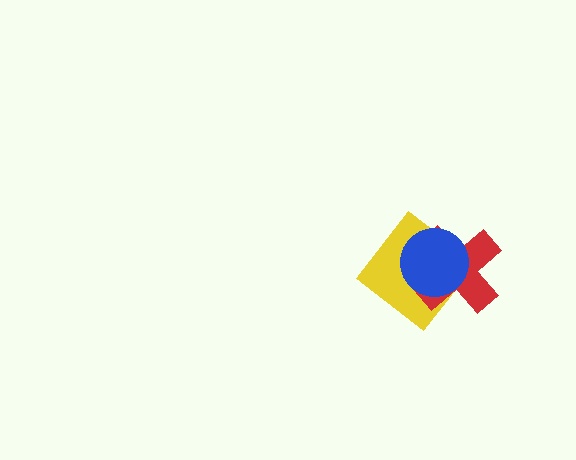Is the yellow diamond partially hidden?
Yes, it is partially covered by another shape.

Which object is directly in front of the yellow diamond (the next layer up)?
The red cross is directly in front of the yellow diamond.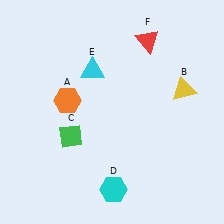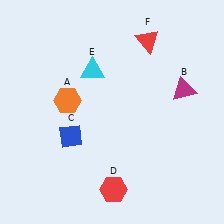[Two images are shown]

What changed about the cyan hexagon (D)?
In Image 1, D is cyan. In Image 2, it changed to red.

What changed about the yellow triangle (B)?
In Image 1, B is yellow. In Image 2, it changed to magenta.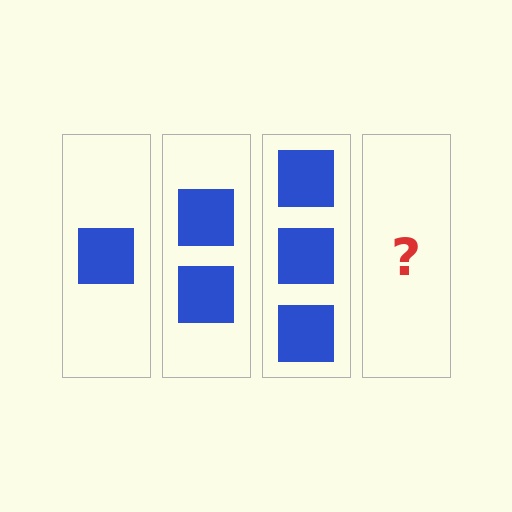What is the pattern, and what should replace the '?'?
The pattern is that each step adds one more square. The '?' should be 4 squares.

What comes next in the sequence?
The next element should be 4 squares.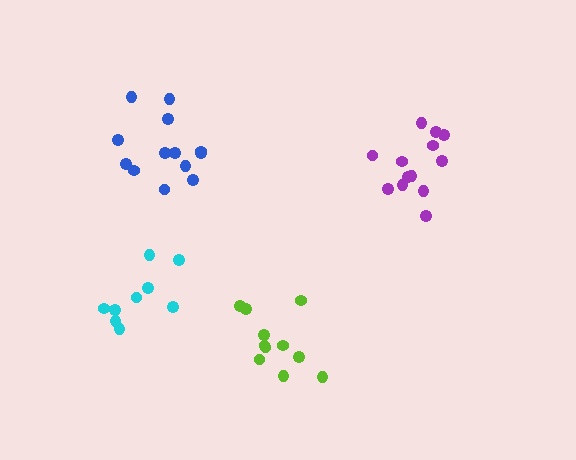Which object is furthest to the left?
The cyan cluster is leftmost.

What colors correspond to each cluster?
The clusters are colored: lime, blue, purple, cyan.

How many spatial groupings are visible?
There are 4 spatial groupings.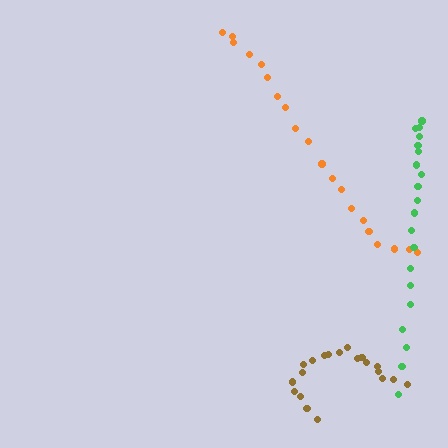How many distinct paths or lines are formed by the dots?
There are 3 distinct paths.